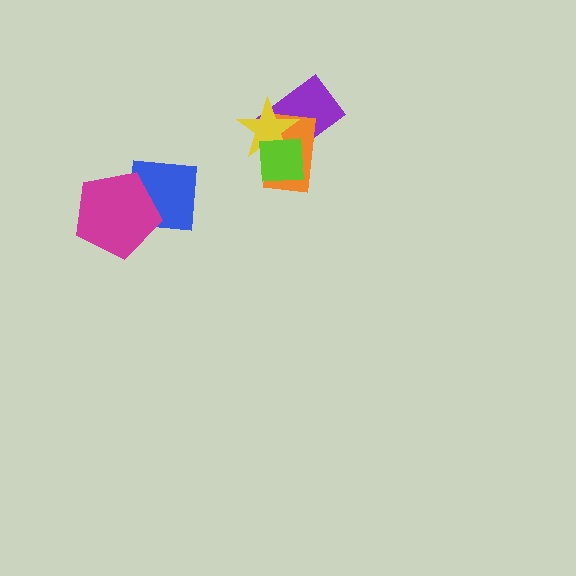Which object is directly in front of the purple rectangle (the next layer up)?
The orange rectangle is directly in front of the purple rectangle.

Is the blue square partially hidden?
Yes, it is partially covered by another shape.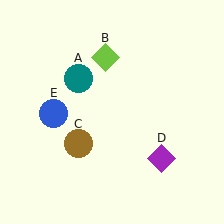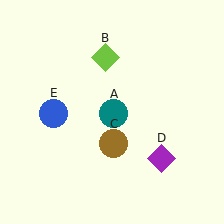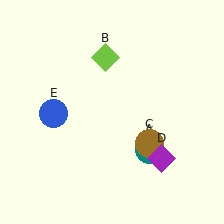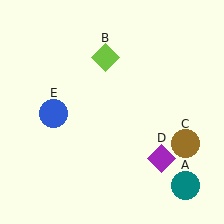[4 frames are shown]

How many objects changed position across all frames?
2 objects changed position: teal circle (object A), brown circle (object C).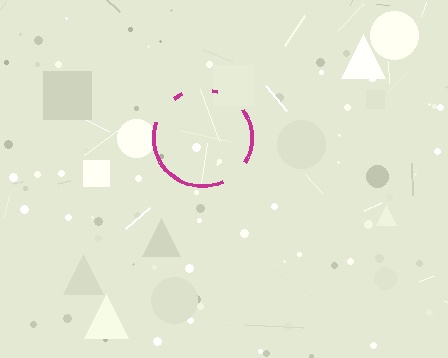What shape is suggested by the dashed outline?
The dashed outline suggests a circle.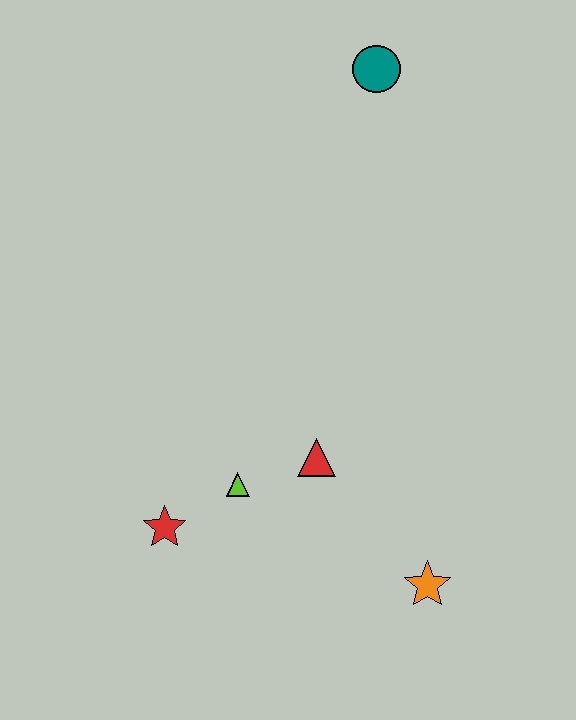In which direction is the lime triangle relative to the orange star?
The lime triangle is to the left of the orange star.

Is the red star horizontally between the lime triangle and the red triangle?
No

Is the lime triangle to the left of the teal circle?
Yes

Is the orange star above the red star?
No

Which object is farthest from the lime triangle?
The teal circle is farthest from the lime triangle.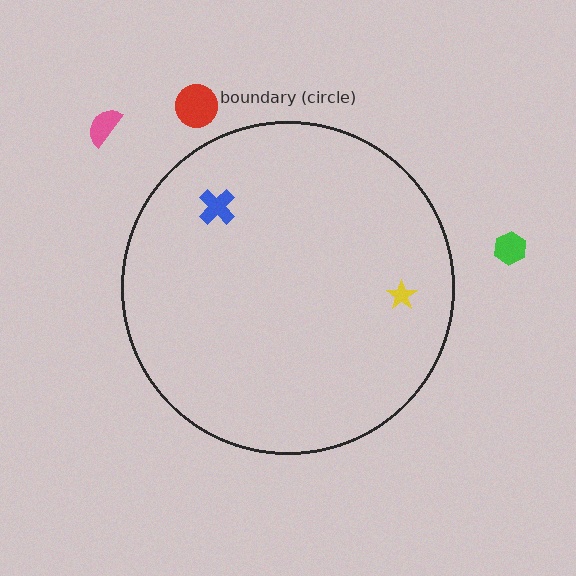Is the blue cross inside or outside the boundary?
Inside.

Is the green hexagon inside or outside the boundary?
Outside.